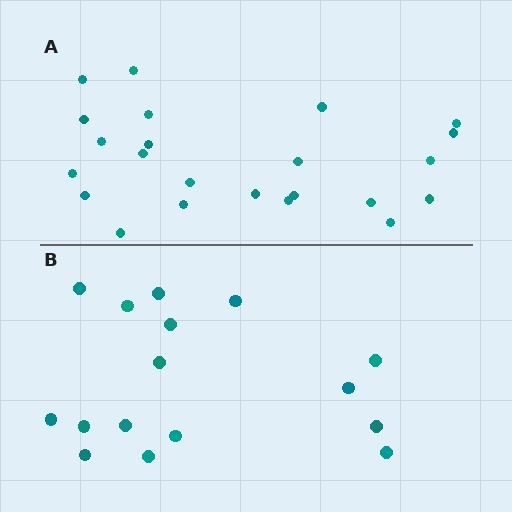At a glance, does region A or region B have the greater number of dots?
Region A (the top region) has more dots.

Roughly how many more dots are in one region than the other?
Region A has roughly 8 or so more dots than region B.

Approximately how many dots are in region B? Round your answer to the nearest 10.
About 20 dots. (The exact count is 16, which rounds to 20.)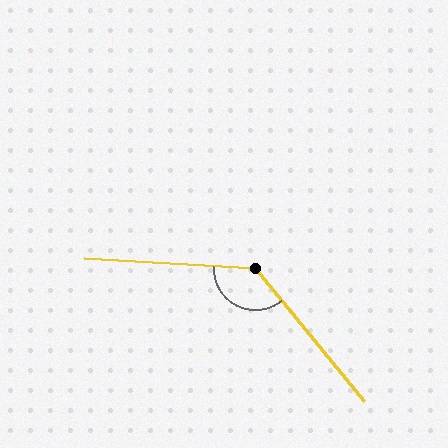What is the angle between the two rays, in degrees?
Approximately 133 degrees.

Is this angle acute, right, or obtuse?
It is obtuse.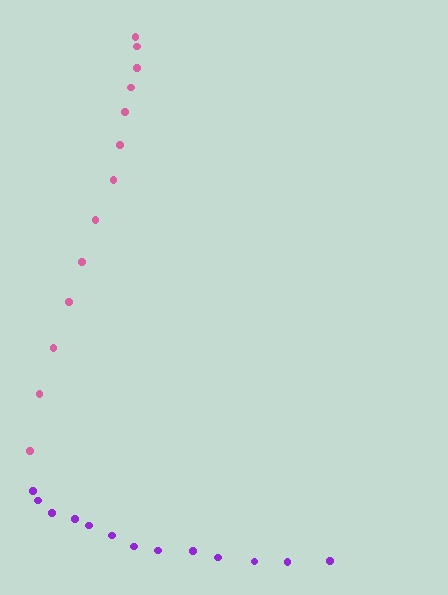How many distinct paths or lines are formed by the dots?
There are 2 distinct paths.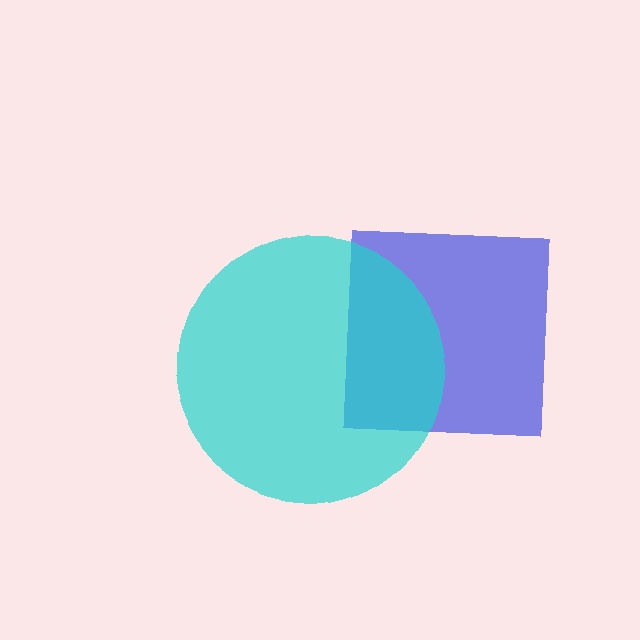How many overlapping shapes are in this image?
There are 2 overlapping shapes in the image.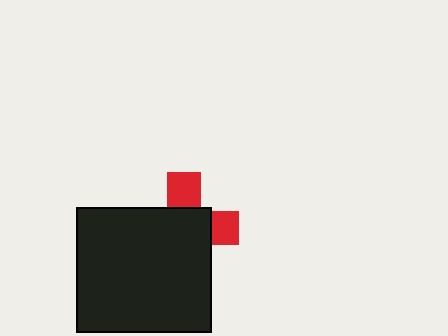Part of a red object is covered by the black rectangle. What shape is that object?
It is a cross.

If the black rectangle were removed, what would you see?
You would see the complete red cross.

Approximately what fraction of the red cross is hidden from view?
Roughly 66% of the red cross is hidden behind the black rectangle.